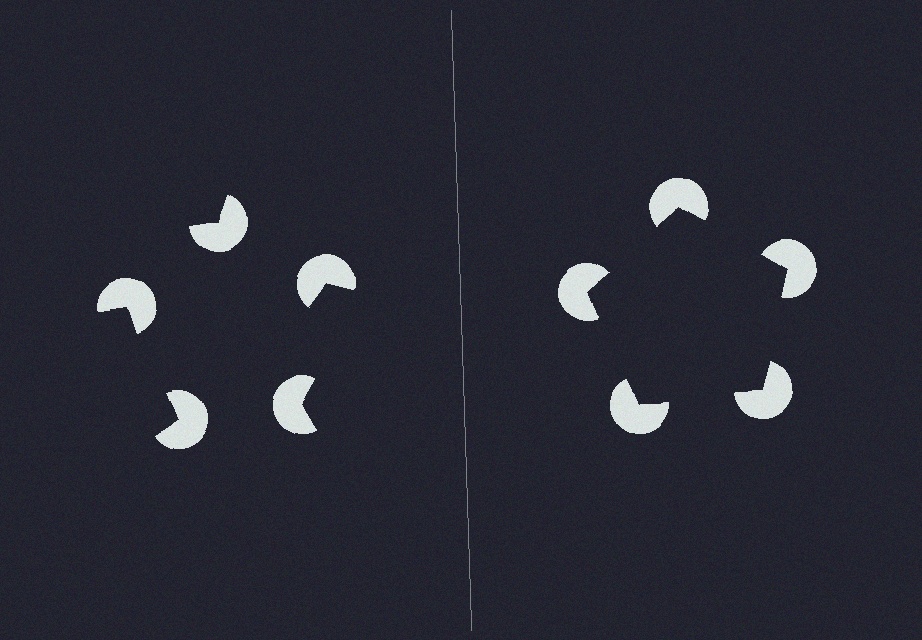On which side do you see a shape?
An illusory pentagon appears on the right side. On the left side the wedge cuts are rotated, so no coherent shape forms.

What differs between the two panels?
The pac-man discs are positioned identically on both sides; only the wedge orientations differ. On the right they align to a pentagon; on the left they are misaligned.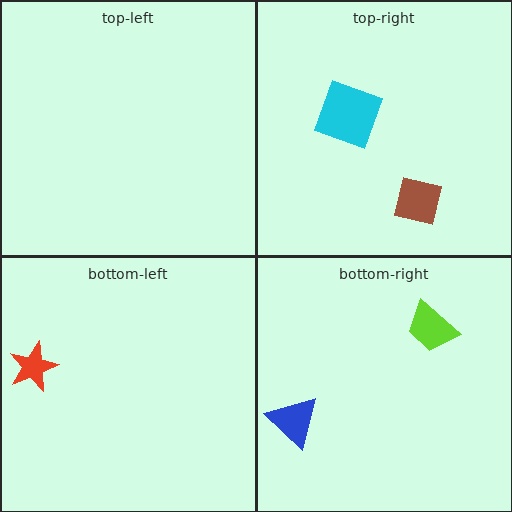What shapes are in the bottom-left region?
The red star.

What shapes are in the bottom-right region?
The blue triangle, the lime trapezoid.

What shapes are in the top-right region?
The brown square, the cyan square.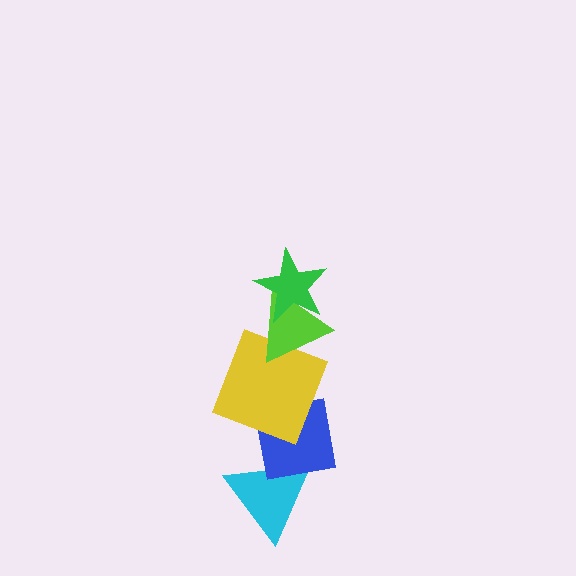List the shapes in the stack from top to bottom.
From top to bottom: the green star, the lime triangle, the yellow square, the blue square, the cyan triangle.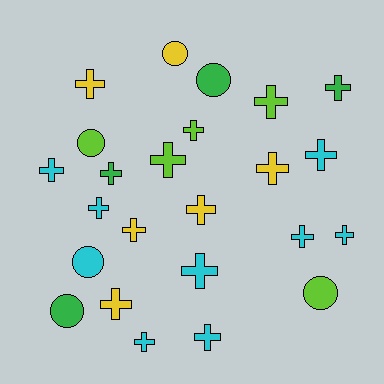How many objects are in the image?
There are 24 objects.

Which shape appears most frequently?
Cross, with 18 objects.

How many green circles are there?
There are 2 green circles.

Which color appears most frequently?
Cyan, with 9 objects.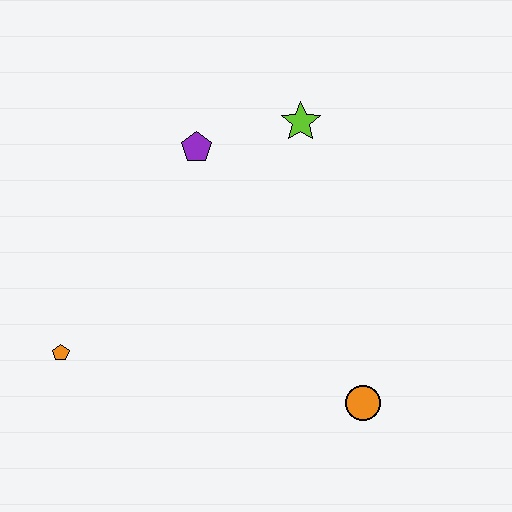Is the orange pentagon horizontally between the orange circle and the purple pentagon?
No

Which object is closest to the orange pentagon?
The purple pentagon is closest to the orange pentagon.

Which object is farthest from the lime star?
The orange pentagon is farthest from the lime star.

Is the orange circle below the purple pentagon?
Yes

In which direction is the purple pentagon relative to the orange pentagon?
The purple pentagon is above the orange pentagon.